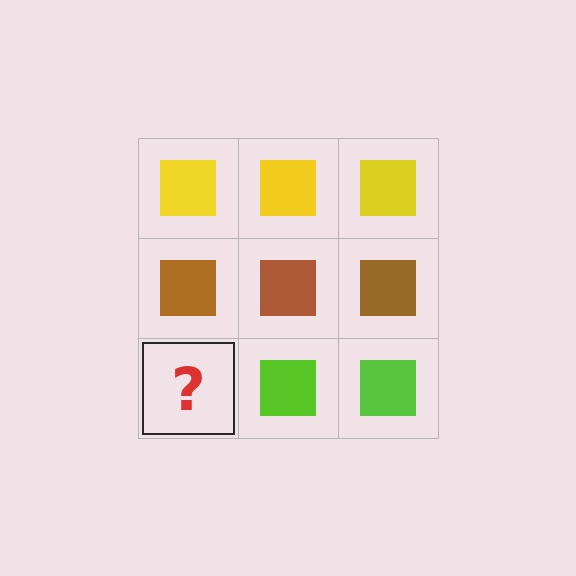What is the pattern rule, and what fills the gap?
The rule is that each row has a consistent color. The gap should be filled with a lime square.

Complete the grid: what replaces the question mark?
The question mark should be replaced with a lime square.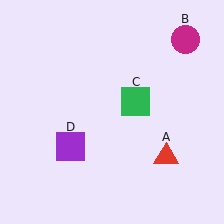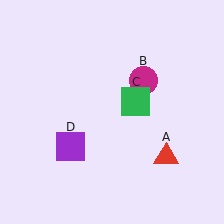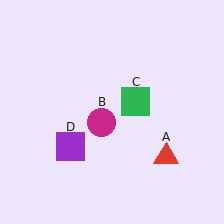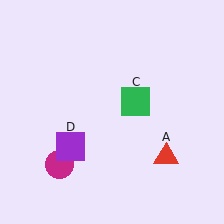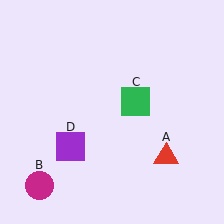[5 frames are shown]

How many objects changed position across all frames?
1 object changed position: magenta circle (object B).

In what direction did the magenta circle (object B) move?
The magenta circle (object B) moved down and to the left.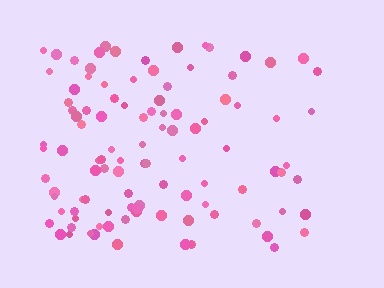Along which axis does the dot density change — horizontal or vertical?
Horizontal.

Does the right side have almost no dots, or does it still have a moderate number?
Still a moderate number, just noticeably fewer than the left.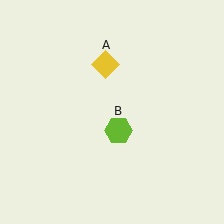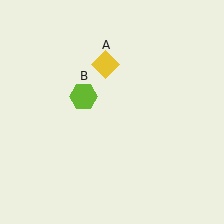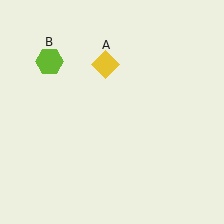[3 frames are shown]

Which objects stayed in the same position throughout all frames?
Yellow diamond (object A) remained stationary.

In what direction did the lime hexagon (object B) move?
The lime hexagon (object B) moved up and to the left.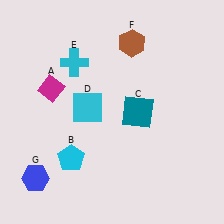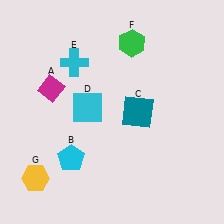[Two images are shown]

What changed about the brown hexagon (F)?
In Image 1, F is brown. In Image 2, it changed to green.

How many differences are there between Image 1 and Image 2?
There are 2 differences between the two images.